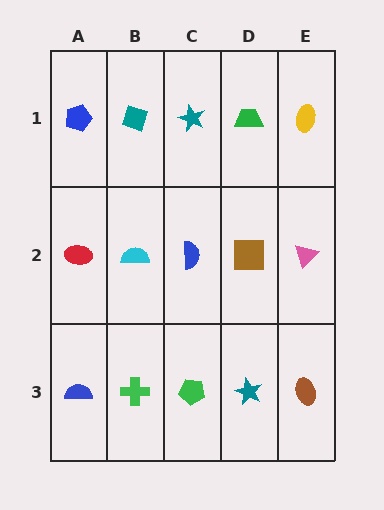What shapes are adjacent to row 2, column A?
A blue pentagon (row 1, column A), a blue semicircle (row 3, column A), a cyan semicircle (row 2, column B).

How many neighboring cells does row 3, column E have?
2.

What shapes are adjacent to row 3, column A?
A red ellipse (row 2, column A), a green cross (row 3, column B).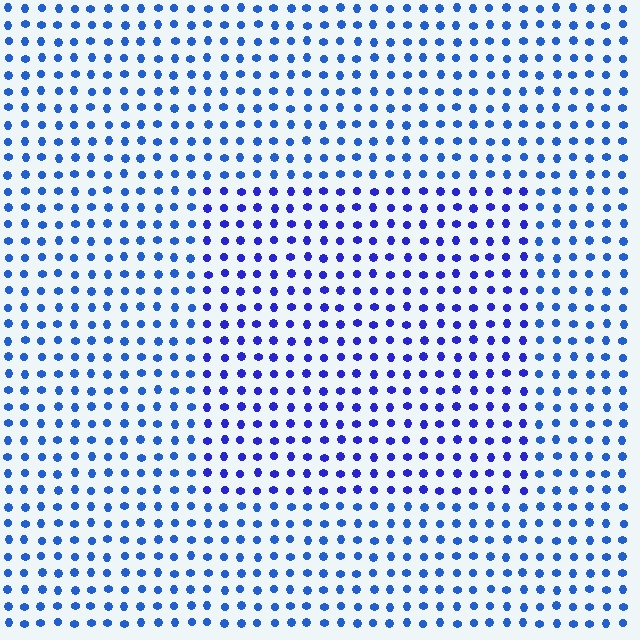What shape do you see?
I see a rectangle.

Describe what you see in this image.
The image is filled with small blue elements in a uniform arrangement. A rectangle-shaped region is visible where the elements are tinted to a slightly different hue, forming a subtle color boundary.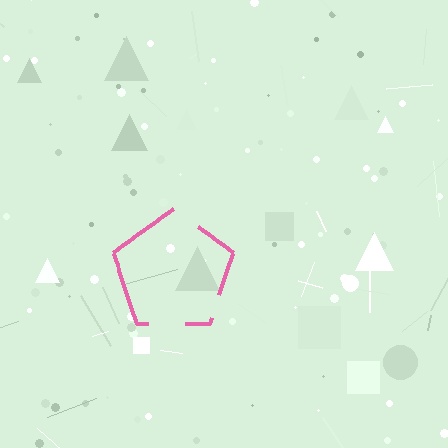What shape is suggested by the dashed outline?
The dashed outline suggests a pentagon.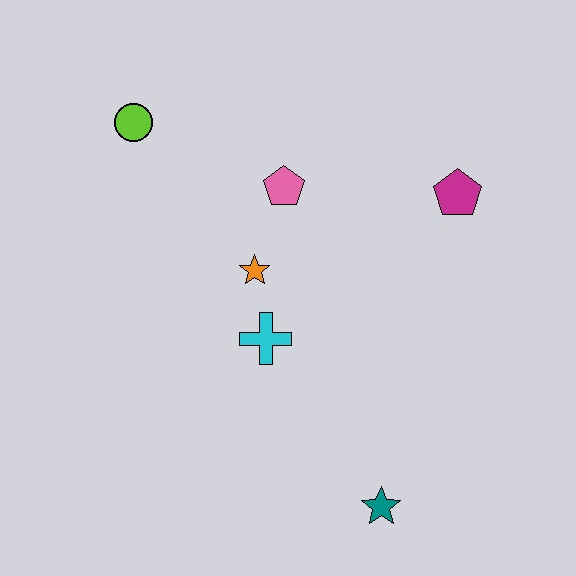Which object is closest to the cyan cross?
The orange star is closest to the cyan cross.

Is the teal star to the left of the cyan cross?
No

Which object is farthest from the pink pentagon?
The teal star is farthest from the pink pentagon.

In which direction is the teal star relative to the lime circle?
The teal star is below the lime circle.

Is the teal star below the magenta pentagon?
Yes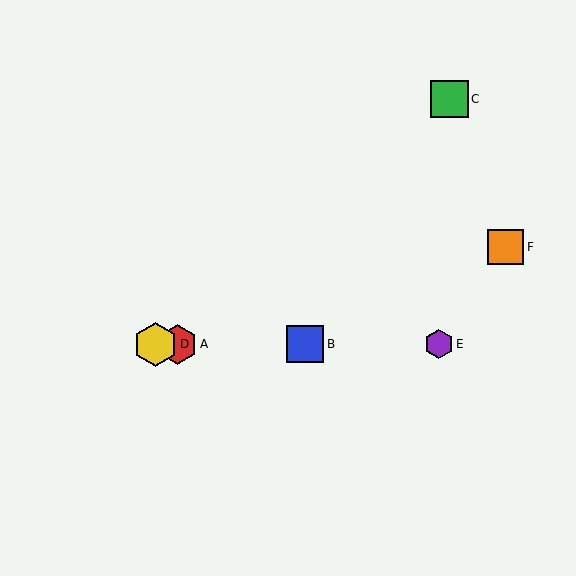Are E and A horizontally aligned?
Yes, both are at y≈344.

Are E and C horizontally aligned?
No, E is at y≈344 and C is at y≈99.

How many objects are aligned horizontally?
4 objects (A, B, D, E) are aligned horizontally.